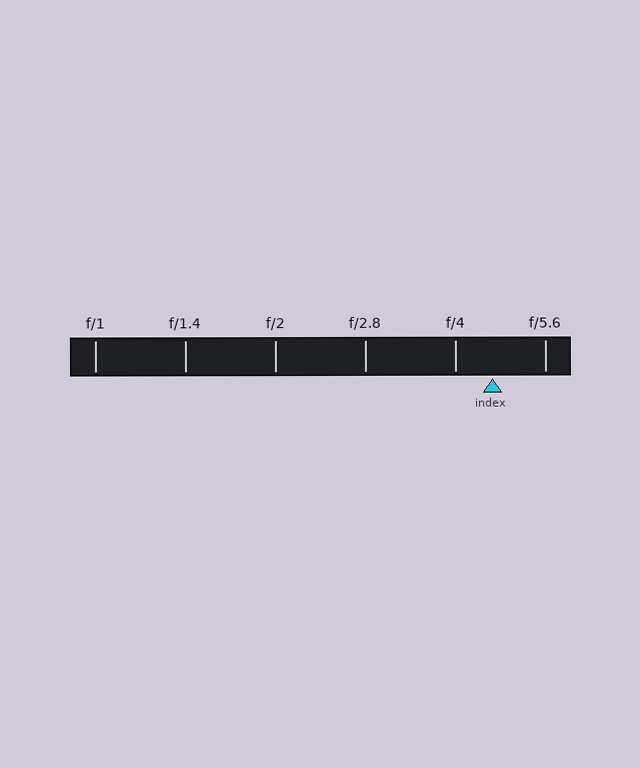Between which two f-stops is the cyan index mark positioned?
The index mark is between f/4 and f/5.6.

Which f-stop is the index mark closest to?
The index mark is closest to f/4.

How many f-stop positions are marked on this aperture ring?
There are 6 f-stop positions marked.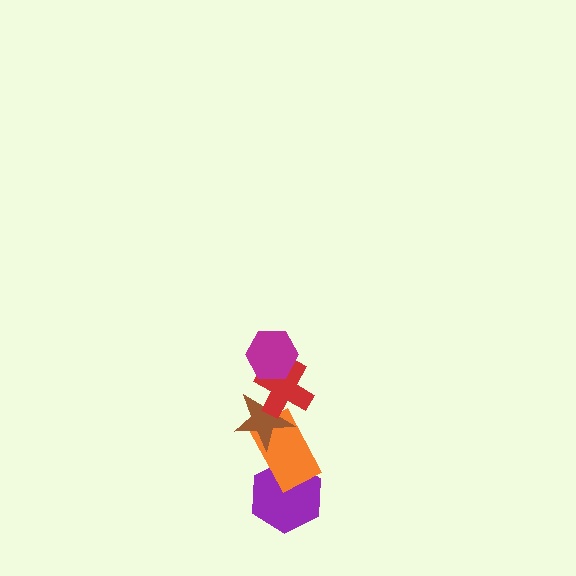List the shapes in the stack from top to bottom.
From top to bottom: the magenta hexagon, the red cross, the brown star, the orange rectangle, the purple hexagon.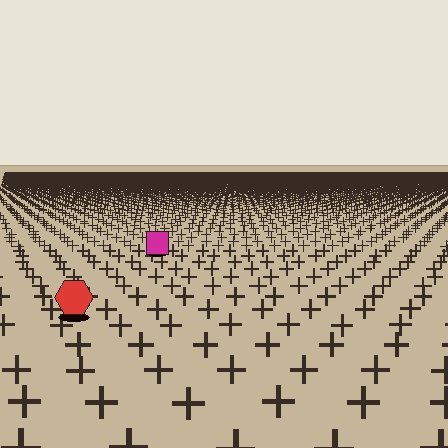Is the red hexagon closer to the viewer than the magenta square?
Yes. The red hexagon is closer — you can tell from the texture gradient: the ground texture is coarser near it.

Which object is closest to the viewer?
The red hexagon is closest. The texture marks near it are larger and more spread out.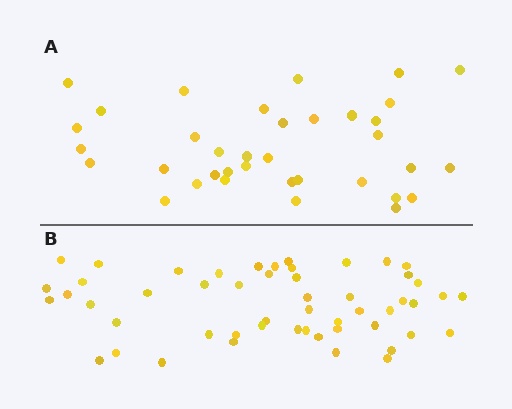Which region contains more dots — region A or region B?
Region B (the bottom region) has more dots.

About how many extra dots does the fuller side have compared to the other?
Region B has approximately 15 more dots than region A.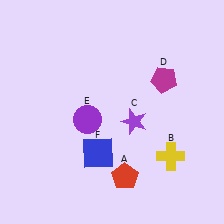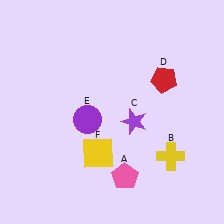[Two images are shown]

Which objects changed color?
A changed from red to pink. D changed from magenta to red. F changed from blue to yellow.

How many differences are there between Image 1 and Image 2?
There are 3 differences between the two images.